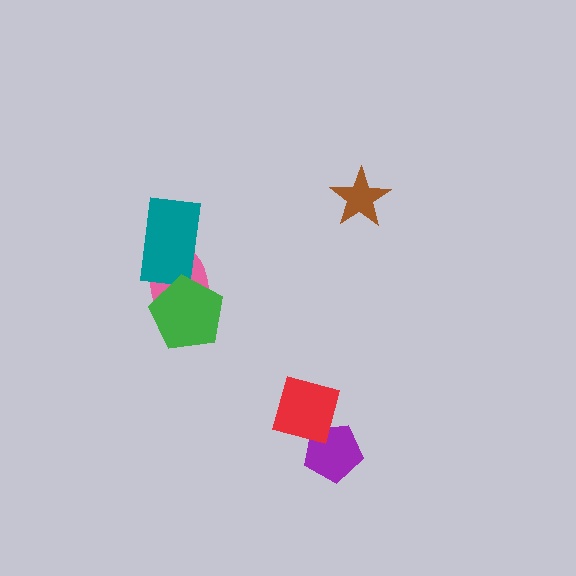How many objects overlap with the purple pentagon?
1 object overlaps with the purple pentagon.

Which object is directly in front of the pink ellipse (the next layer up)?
The teal rectangle is directly in front of the pink ellipse.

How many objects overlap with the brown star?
0 objects overlap with the brown star.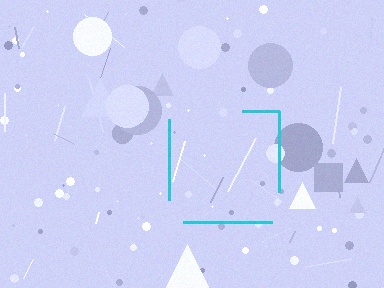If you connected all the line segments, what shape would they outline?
They would outline a square.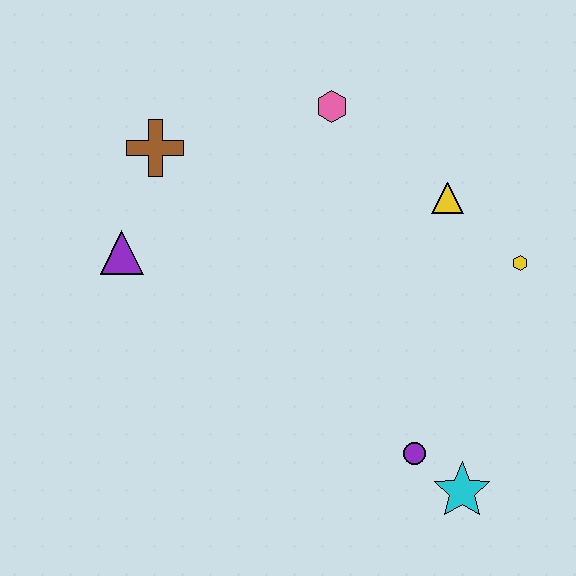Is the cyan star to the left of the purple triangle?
No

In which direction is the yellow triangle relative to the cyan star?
The yellow triangle is above the cyan star.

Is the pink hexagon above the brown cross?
Yes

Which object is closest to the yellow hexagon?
The yellow triangle is closest to the yellow hexagon.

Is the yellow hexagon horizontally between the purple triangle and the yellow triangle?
No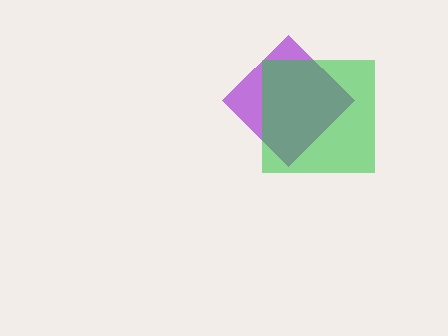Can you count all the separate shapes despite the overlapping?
Yes, there are 2 separate shapes.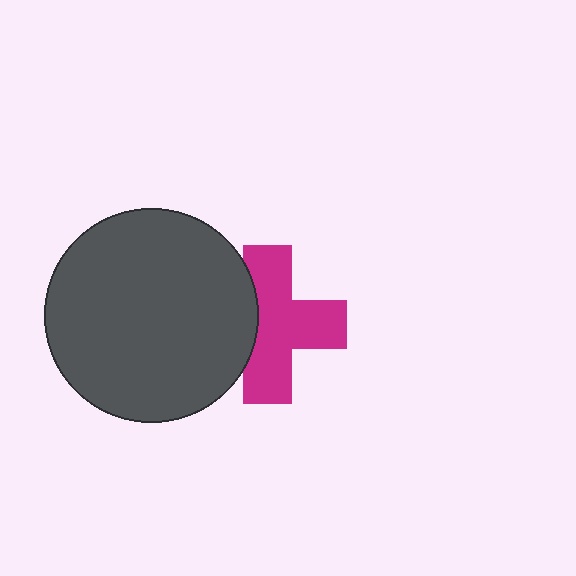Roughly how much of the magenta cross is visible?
Most of it is visible (roughly 70%).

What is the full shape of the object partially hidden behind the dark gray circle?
The partially hidden object is a magenta cross.